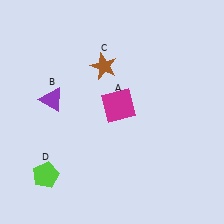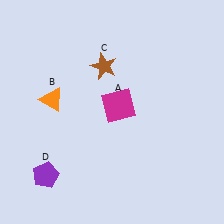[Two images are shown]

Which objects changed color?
B changed from purple to orange. D changed from lime to purple.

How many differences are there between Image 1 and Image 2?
There are 2 differences between the two images.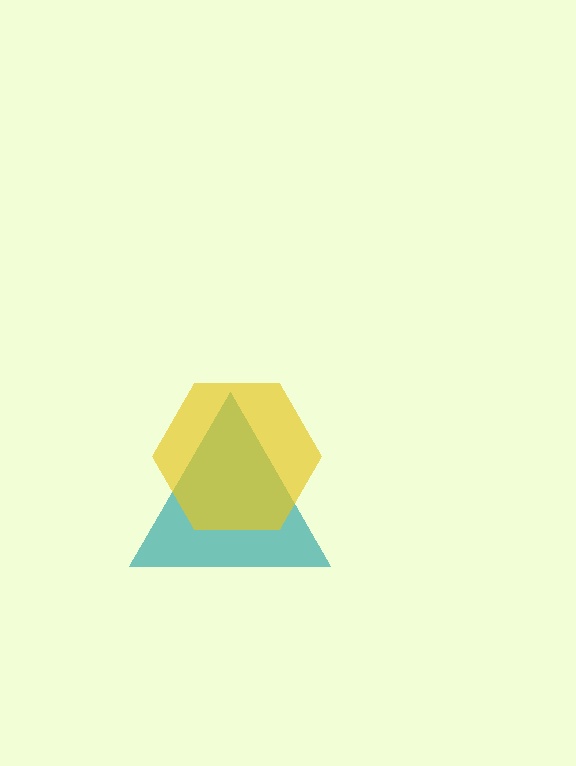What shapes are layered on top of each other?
The layered shapes are: a teal triangle, a yellow hexagon.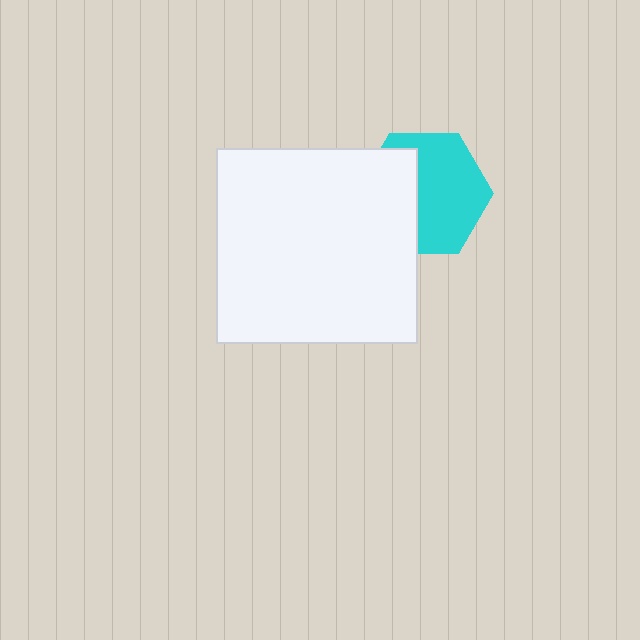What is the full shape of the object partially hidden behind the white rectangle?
The partially hidden object is a cyan hexagon.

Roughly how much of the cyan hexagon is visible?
About half of it is visible (roughly 60%).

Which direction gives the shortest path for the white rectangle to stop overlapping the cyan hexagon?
Moving left gives the shortest separation.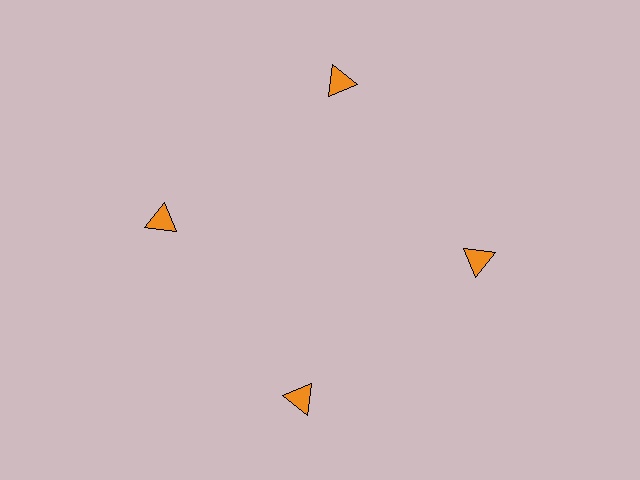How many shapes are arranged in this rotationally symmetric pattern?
There are 4 shapes, arranged in 4 groups of 1.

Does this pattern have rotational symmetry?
Yes, this pattern has 4-fold rotational symmetry. It looks the same after rotating 90 degrees around the center.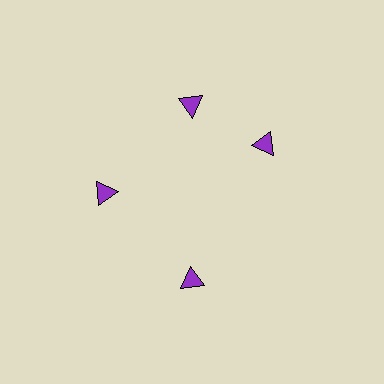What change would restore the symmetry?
The symmetry would be restored by rotating it back into even spacing with its neighbors so that all 4 triangles sit at equal angles and equal distance from the center.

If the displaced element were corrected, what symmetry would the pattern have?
It would have 4-fold rotational symmetry — the pattern would map onto itself every 90 degrees.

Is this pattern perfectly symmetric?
No. The 4 purple triangles are arranged in a ring, but one element near the 3 o'clock position is rotated out of alignment along the ring, breaking the 4-fold rotational symmetry.